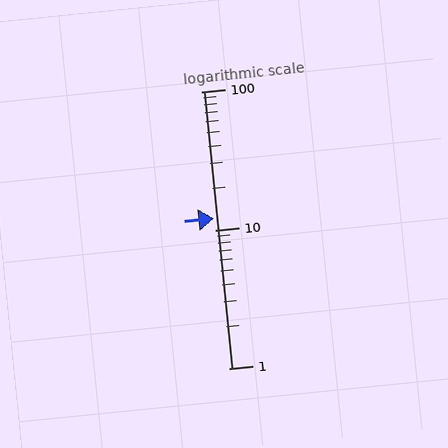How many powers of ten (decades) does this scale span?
The scale spans 2 decades, from 1 to 100.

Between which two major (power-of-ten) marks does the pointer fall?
The pointer is between 10 and 100.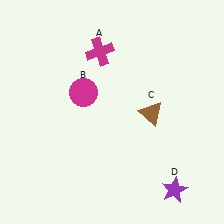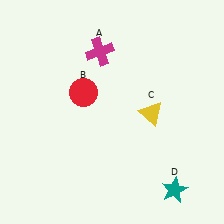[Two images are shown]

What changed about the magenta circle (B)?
In Image 1, B is magenta. In Image 2, it changed to red.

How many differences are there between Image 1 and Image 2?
There are 3 differences between the two images.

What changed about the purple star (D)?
In Image 1, D is purple. In Image 2, it changed to teal.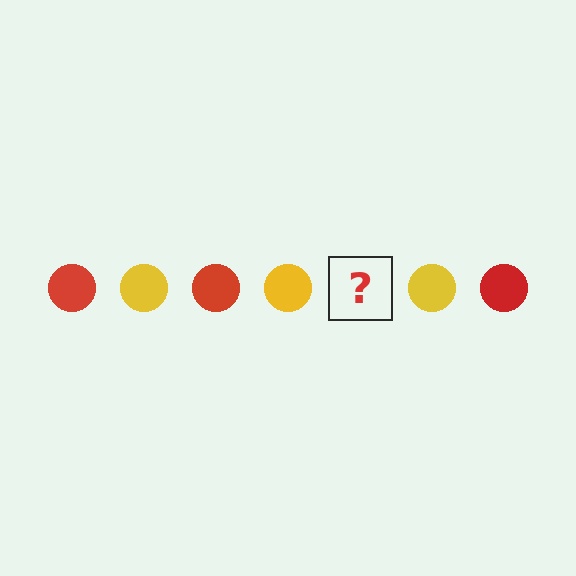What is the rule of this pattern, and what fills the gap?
The rule is that the pattern cycles through red, yellow circles. The gap should be filled with a red circle.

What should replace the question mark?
The question mark should be replaced with a red circle.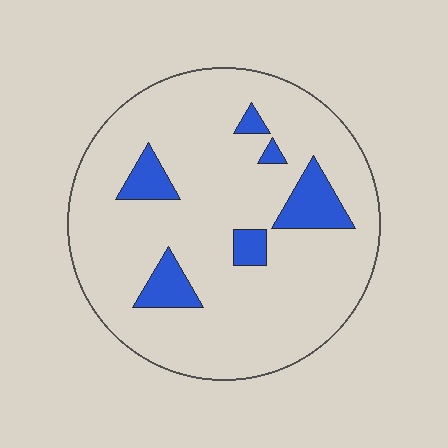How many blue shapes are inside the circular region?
6.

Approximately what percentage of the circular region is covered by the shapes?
Approximately 15%.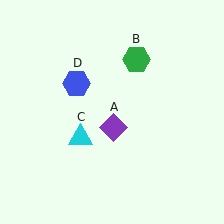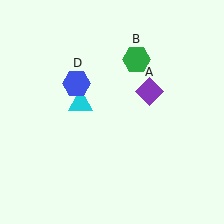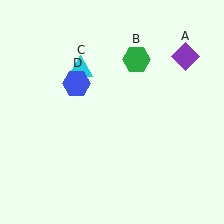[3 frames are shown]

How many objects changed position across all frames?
2 objects changed position: purple diamond (object A), cyan triangle (object C).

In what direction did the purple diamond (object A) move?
The purple diamond (object A) moved up and to the right.